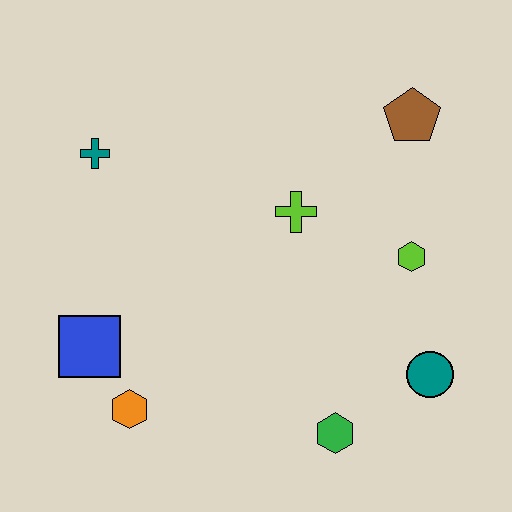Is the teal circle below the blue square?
Yes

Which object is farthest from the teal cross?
The teal circle is farthest from the teal cross.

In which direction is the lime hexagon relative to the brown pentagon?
The lime hexagon is below the brown pentagon.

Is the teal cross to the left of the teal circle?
Yes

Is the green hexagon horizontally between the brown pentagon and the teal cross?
Yes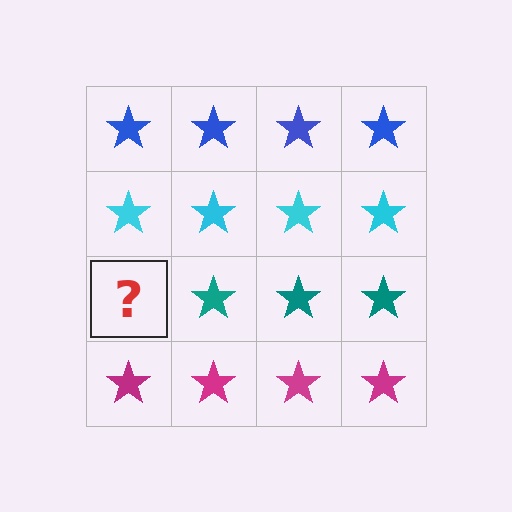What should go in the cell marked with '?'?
The missing cell should contain a teal star.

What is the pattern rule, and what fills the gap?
The rule is that each row has a consistent color. The gap should be filled with a teal star.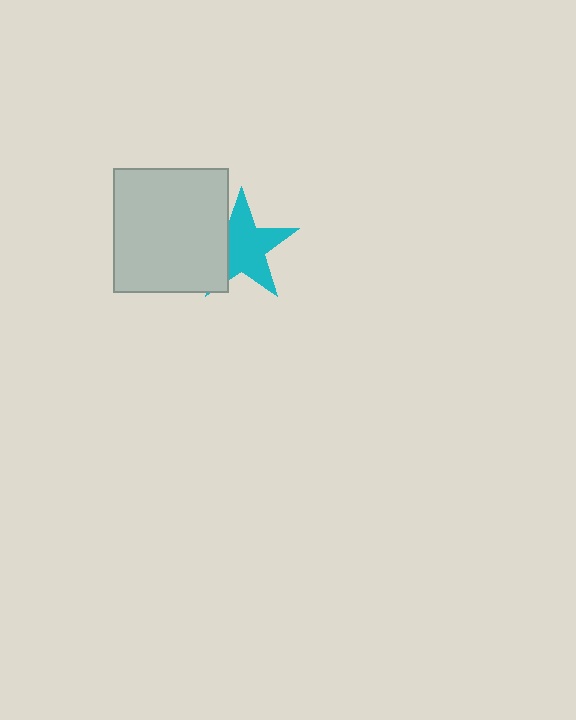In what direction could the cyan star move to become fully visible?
The cyan star could move right. That would shift it out from behind the light gray rectangle entirely.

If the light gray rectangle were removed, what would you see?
You would see the complete cyan star.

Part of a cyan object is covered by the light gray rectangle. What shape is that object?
It is a star.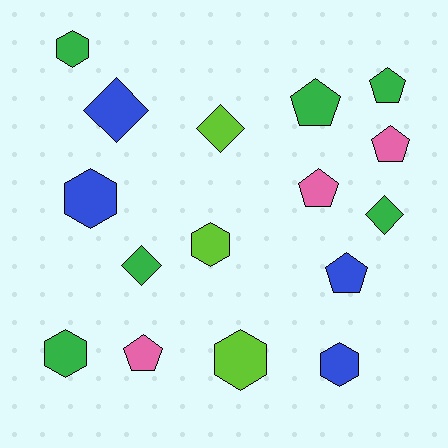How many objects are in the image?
There are 16 objects.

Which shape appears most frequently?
Pentagon, with 6 objects.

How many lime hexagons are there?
There are 2 lime hexagons.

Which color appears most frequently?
Green, with 6 objects.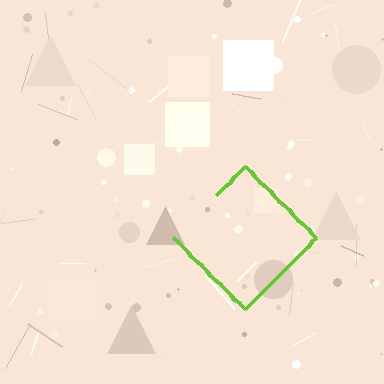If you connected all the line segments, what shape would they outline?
They would outline a diamond.